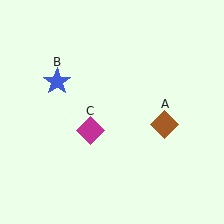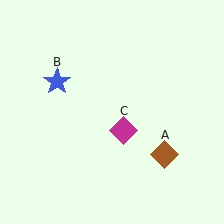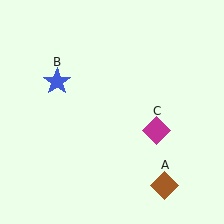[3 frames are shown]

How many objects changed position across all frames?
2 objects changed position: brown diamond (object A), magenta diamond (object C).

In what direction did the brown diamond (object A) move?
The brown diamond (object A) moved down.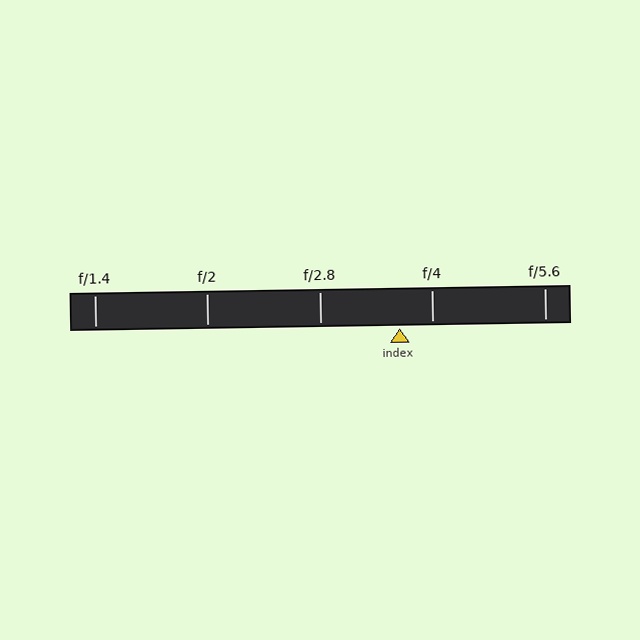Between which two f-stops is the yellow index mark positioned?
The index mark is between f/2.8 and f/4.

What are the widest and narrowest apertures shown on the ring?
The widest aperture shown is f/1.4 and the narrowest is f/5.6.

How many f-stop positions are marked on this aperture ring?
There are 5 f-stop positions marked.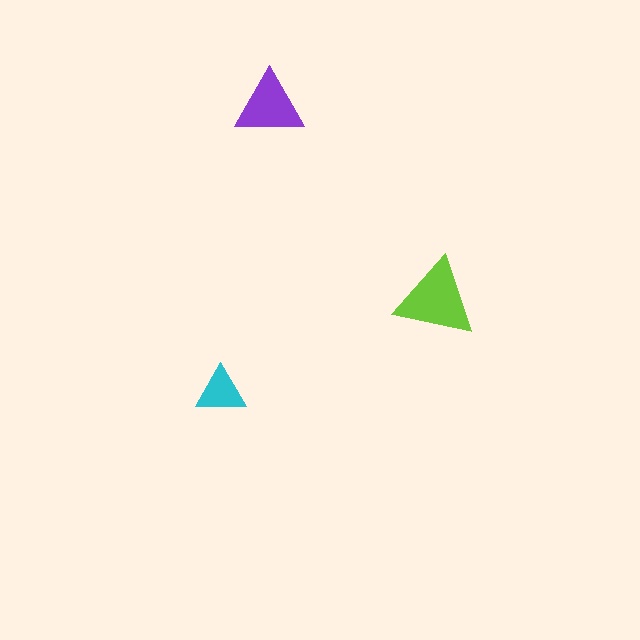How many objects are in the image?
There are 3 objects in the image.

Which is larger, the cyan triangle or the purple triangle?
The purple one.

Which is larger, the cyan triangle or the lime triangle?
The lime one.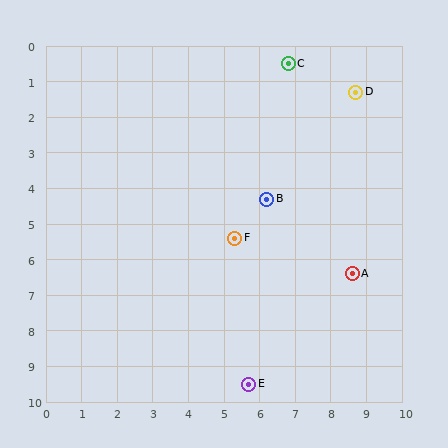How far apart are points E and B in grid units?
Points E and B are about 5.2 grid units apart.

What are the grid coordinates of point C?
Point C is at approximately (6.8, 0.5).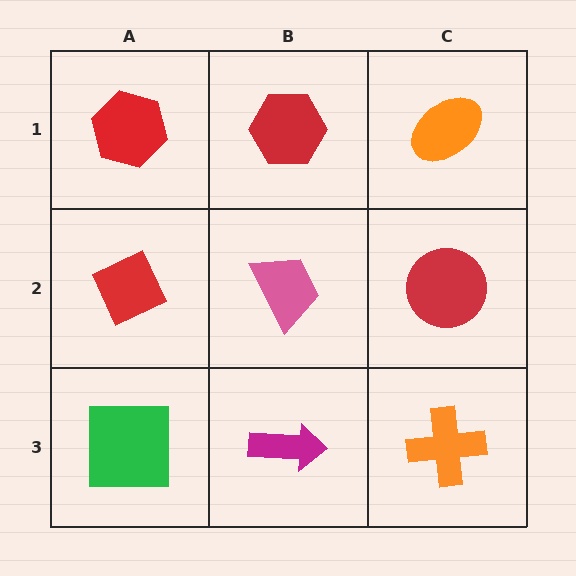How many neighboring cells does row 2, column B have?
4.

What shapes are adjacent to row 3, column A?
A red diamond (row 2, column A), a magenta arrow (row 3, column B).